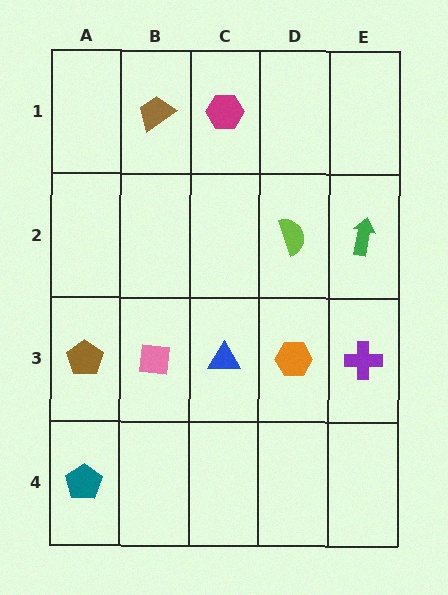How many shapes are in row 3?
5 shapes.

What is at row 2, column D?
A lime semicircle.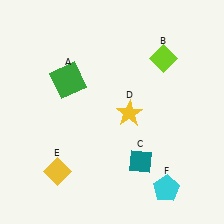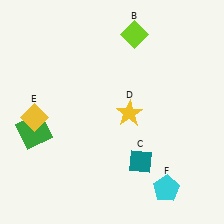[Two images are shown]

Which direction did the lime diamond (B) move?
The lime diamond (B) moved left.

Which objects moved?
The objects that moved are: the green square (A), the lime diamond (B), the yellow diamond (E).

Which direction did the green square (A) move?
The green square (A) moved down.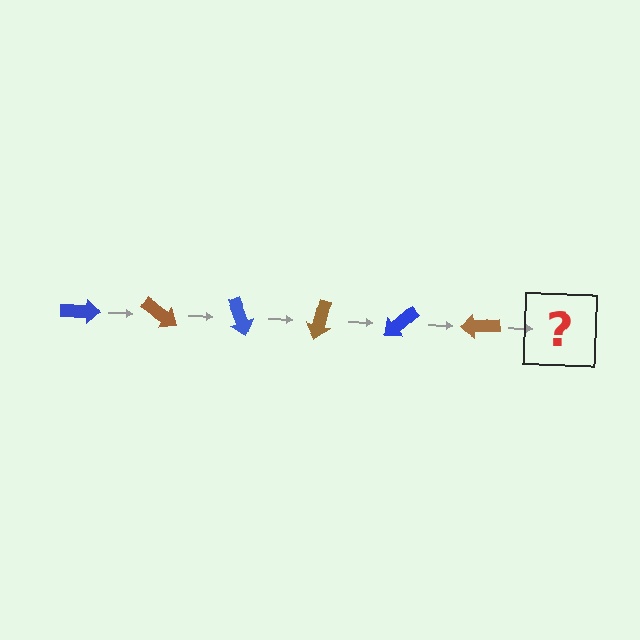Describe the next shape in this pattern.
It should be a blue arrow, rotated 210 degrees from the start.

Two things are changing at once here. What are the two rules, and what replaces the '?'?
The two rules are that it rotates 35 degrees each step and the color cycles through blue and brown. The '?' should be a blue arrow, rotated 210 degrees from the start.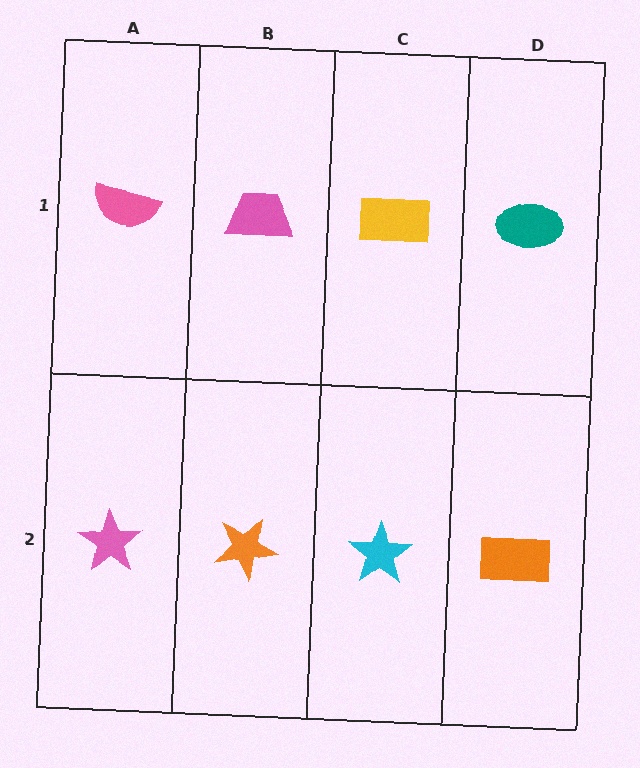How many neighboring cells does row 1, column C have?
3.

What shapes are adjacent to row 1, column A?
A pink star (row 2, column A), a pink trapezoid (row 1, column B).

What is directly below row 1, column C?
A cyan star.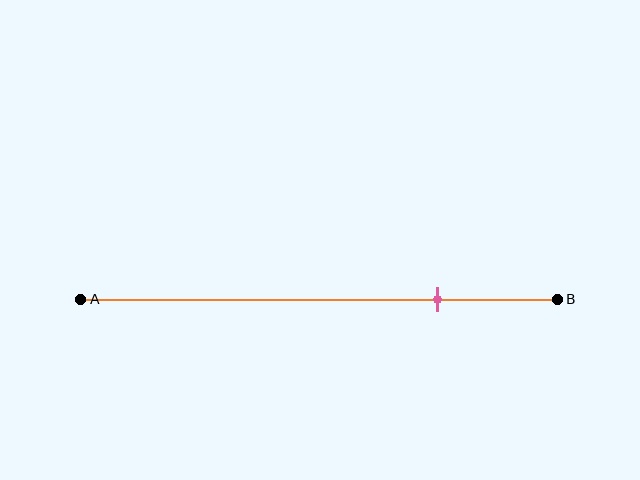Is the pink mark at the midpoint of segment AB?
No, the mark is at about 75% from A, not at the 50% midpoint.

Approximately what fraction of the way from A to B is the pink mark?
The pink mark is approximately 75% of the way from A to B.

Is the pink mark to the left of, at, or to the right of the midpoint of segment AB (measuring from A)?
The pink mark is to the right of the midpoint of segment AB.